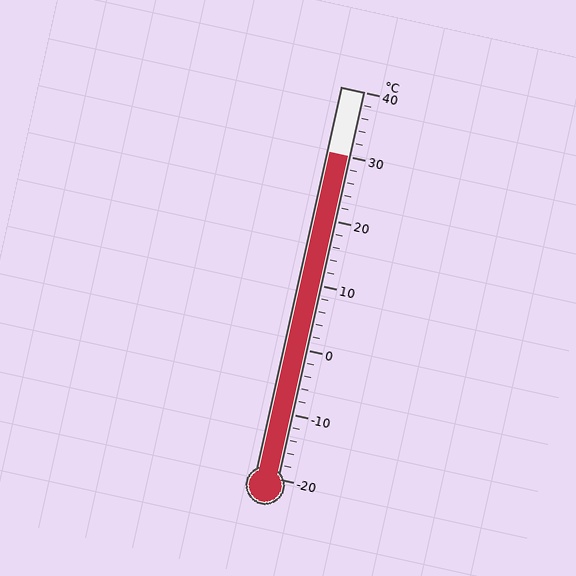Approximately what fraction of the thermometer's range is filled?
The thermometer is filled to approximately 85% of its range.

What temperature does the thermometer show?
The thermometer shows approximately 30°C.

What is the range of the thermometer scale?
The thermometer scale ranges from -20°C to 40°C.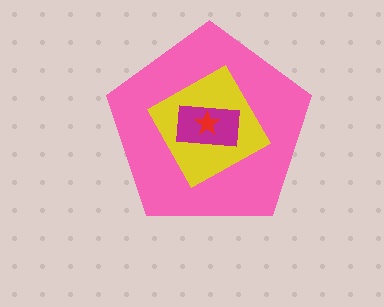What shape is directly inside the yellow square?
The magenta rectangle.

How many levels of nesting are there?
4.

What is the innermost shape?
The red star.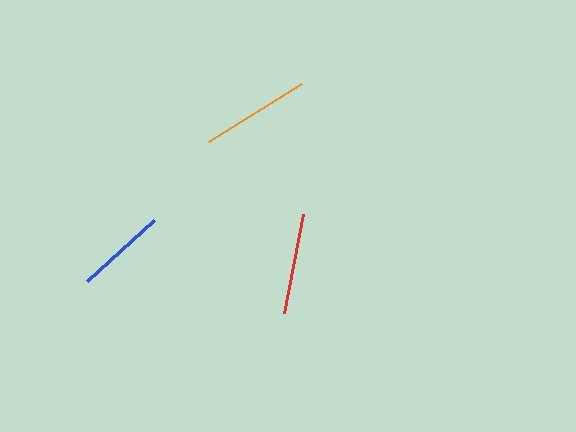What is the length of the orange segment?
The orange segment is approximately 109 pixels long.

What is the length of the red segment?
The red segment is approximately 100 pixels long.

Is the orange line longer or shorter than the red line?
The orange line is longer than the red line.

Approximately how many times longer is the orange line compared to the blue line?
The orange line is approximately 1.2 times the length of the blue line.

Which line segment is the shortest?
The blue line is the shortest at approximately 90 pixels.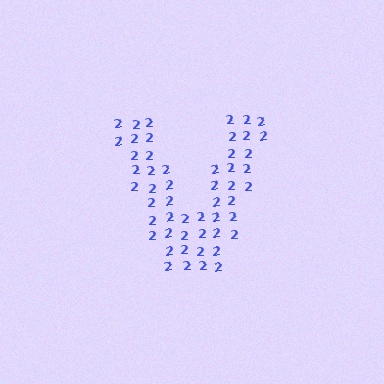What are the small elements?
The small elements are digit 2's.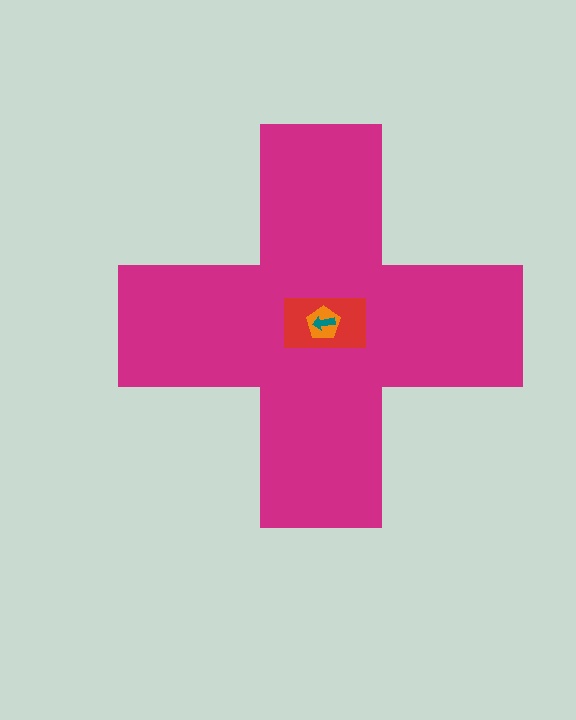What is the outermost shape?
The magenta cross.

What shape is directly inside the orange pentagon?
The teal arrow.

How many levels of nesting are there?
4.